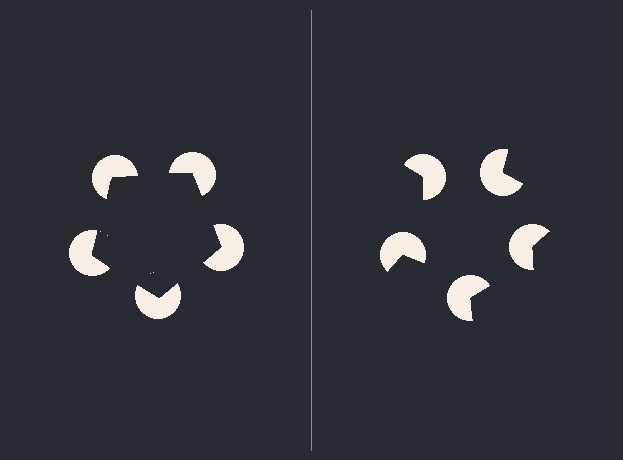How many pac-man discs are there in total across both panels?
10 — 5 on each side.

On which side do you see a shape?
An illusory pentagon appears on the left side. On the right side the wedge cuts are rotated, so no coherent shape forms.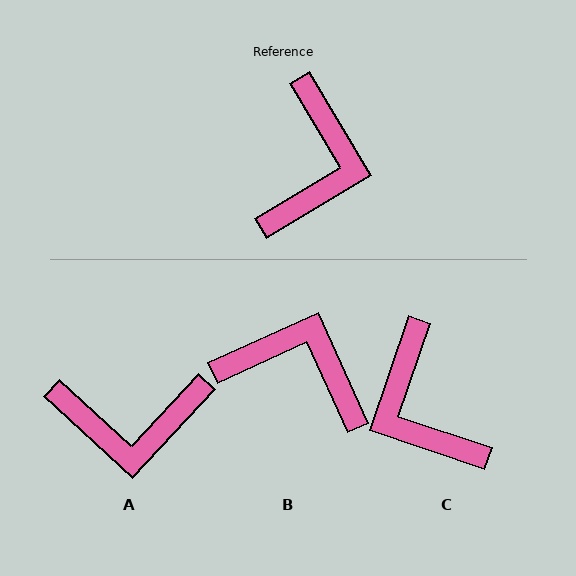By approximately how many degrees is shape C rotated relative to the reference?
Approximately 139 degrees clockwise.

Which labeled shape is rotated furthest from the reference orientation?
C, about 139 degrees away.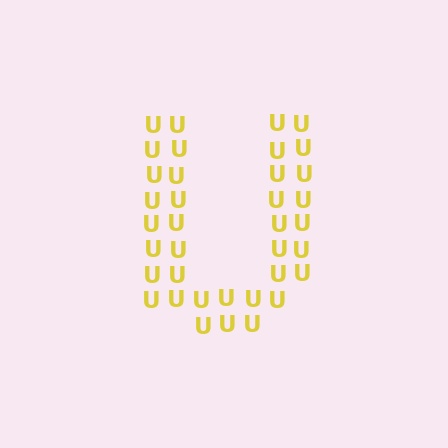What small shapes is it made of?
It is made of small letter U's.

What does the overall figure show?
The overall figure shows the letter U.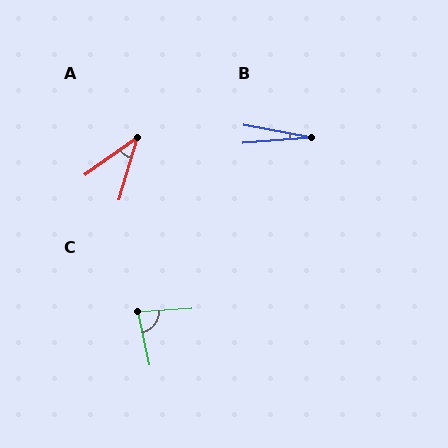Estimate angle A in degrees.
Approximately 38 degrees.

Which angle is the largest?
C, at approximately 82 degrees.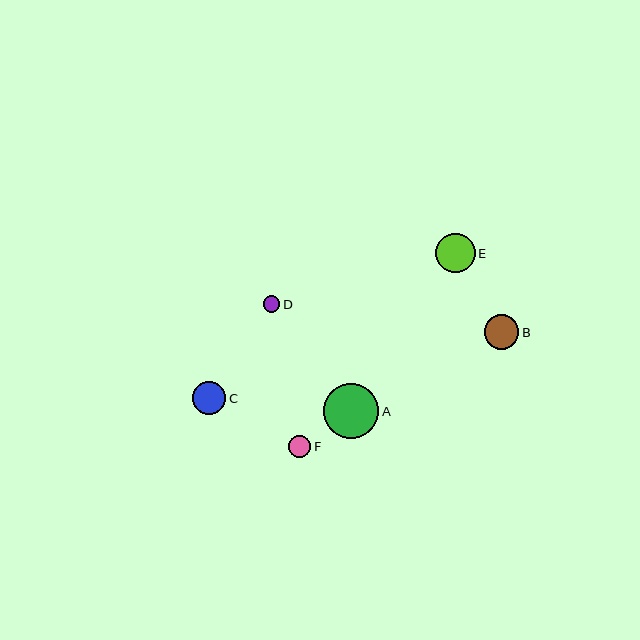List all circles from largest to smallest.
From largest to smallest: A, E, B, C, F, D.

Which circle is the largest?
Circle A is the largest with a size of approximately 55 pixels.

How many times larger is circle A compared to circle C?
Circle A is approximately 1.6 times the size of circle C.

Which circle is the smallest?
Circle D is the smallest with a size of approximately 17 pixels.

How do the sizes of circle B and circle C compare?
Circle B and circle C are approximately the same size.